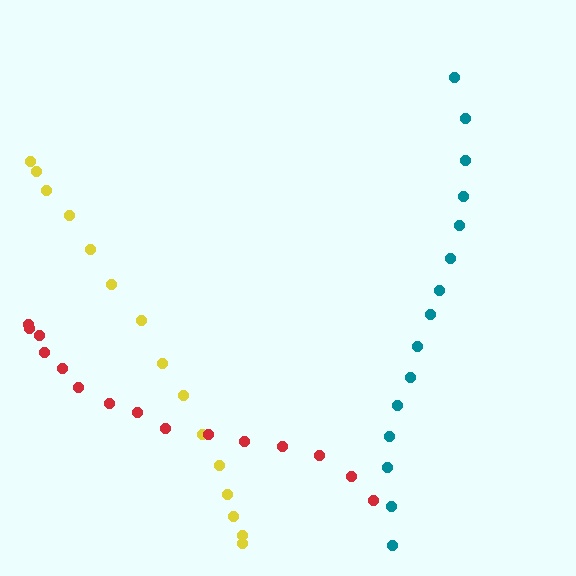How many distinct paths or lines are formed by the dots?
There are 3 distinct paths.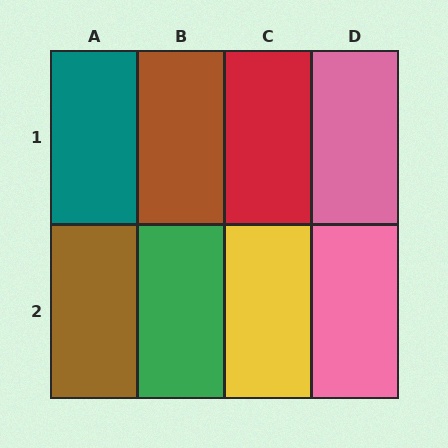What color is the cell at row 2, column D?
Pink.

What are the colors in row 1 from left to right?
Teal, brown, red, pink.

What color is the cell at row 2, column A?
Brown.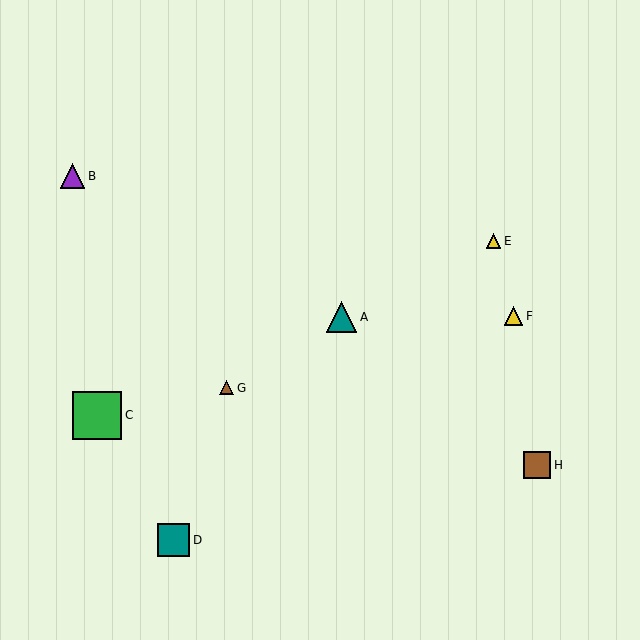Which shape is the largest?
The green square (labeled C) is the largest.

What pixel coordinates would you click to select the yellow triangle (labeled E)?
Click at (494, 241) to select the yellow triangle E.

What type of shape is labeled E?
Shape E is a yellow triangle.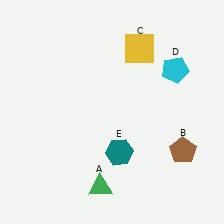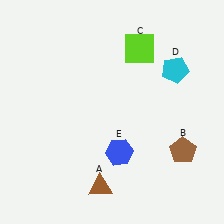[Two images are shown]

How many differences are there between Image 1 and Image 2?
There are 3 differences between the two images.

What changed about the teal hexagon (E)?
In Image 1, E is teal. In Image 2, it changed to blue.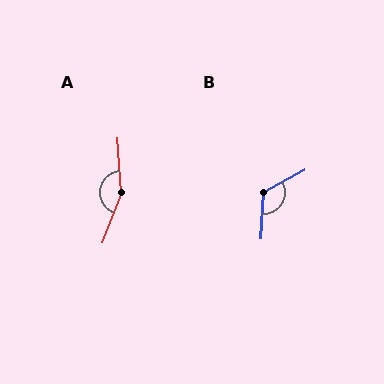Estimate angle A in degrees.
Approximately 155 degrees.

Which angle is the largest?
A, at approximately 155 degrees.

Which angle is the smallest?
B, at approximately 121 degrees.